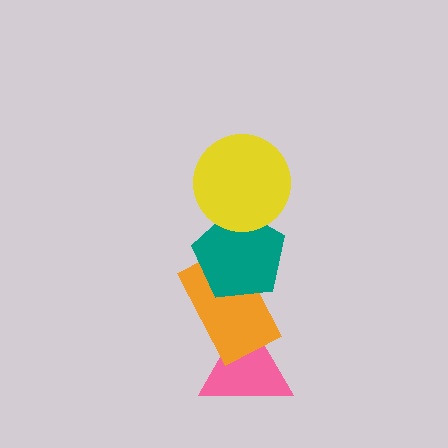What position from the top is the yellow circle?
The yellow circle is 1st from the top.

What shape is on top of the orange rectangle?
The teal pentagon is on top of the orange rectangle.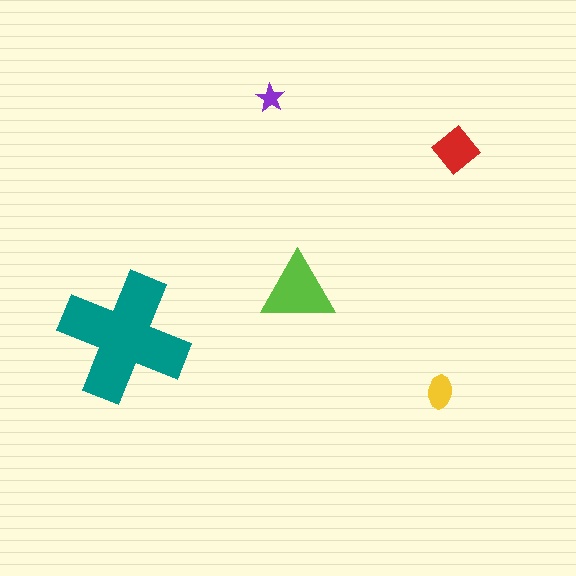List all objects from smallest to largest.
The purple star, the yellow ellipse, the red diamond, the lime triangle, the teal cross.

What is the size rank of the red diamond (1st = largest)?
3rd.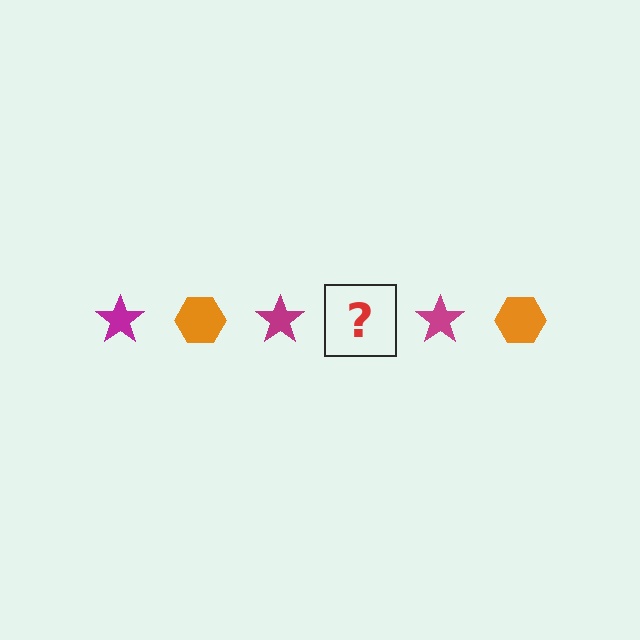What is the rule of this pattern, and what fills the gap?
The rule is that the pattern alternates between magenta star and orange hexagon. The gap should be filled with an orange hexagon.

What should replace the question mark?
The question mark should be replaced with an orange hexagon.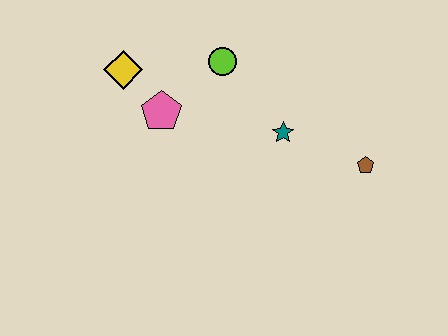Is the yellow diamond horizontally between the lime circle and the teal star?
No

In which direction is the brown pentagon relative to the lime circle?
The brown pentagon is to the right of the lime circle.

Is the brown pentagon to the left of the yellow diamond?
No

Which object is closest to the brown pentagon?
The teal star is closest to the brown pentagon.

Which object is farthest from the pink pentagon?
The brown pentagon is farthest from the pink pentagon.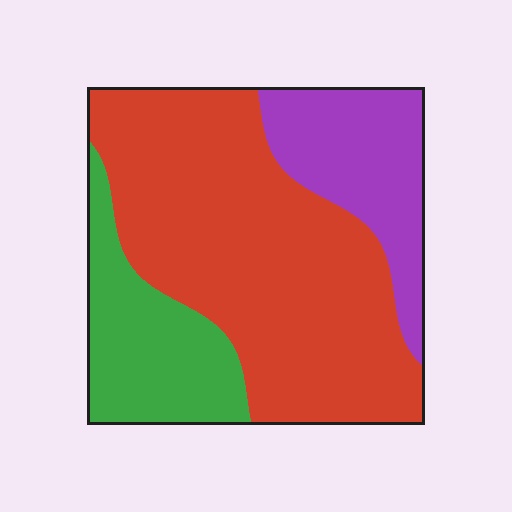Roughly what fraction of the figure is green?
Green covers about 20% of the figure.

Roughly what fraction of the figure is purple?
Purple takes up about one fifth (1/5) of the figure.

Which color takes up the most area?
Red, at roughly 60%.